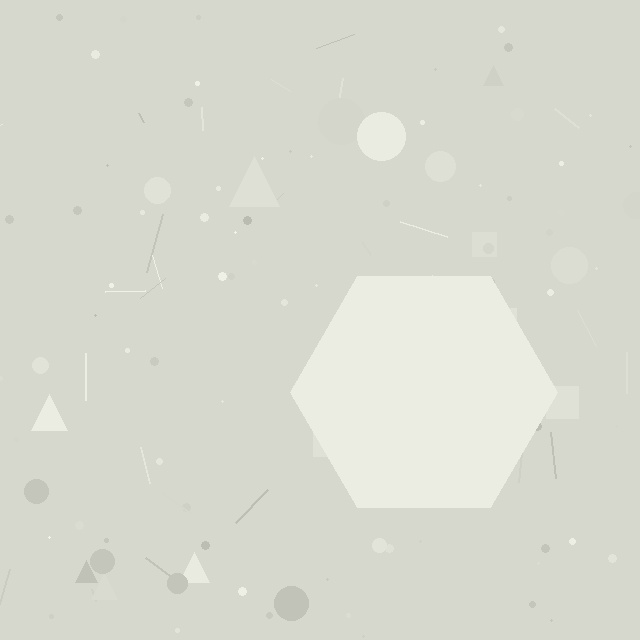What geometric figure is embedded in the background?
A hexagon is embedded in the background.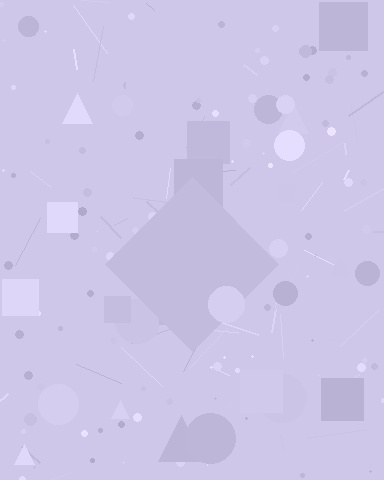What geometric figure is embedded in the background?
A diamond is embedded in the background.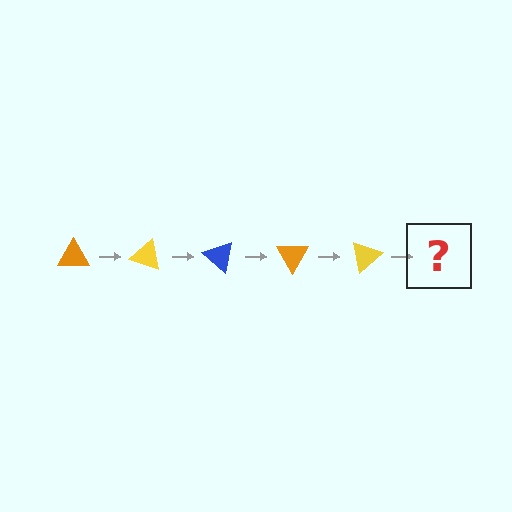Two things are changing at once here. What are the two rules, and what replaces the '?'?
The two rules are that it rotates 20 degrees each step and the color cycles through orange, yellow, and blue. The '?' should be a blue triangle, rotated 100 degrees from the start.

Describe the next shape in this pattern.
It should be a blue triangle, rotated 100 degrees from the start.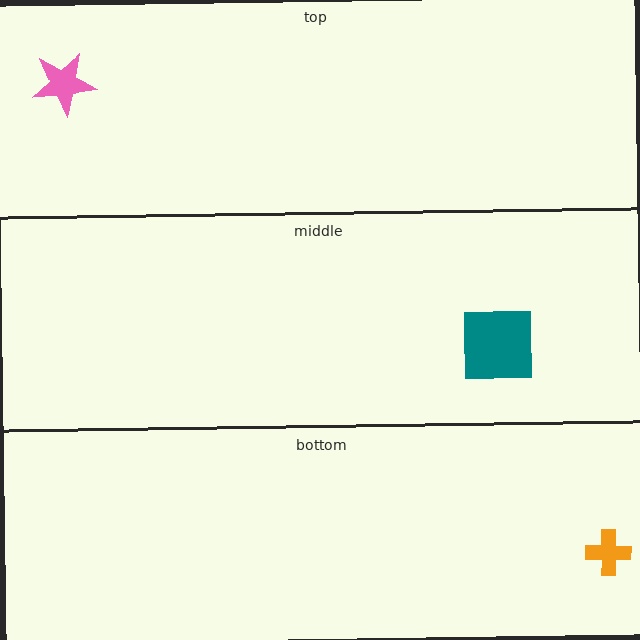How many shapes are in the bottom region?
1.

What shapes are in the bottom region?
The orange cross.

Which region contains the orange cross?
The bottom region.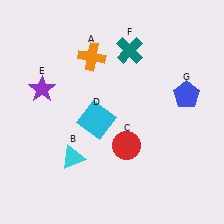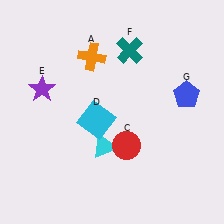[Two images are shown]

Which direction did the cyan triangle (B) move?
The cyan triangle (B) moved right.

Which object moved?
The cyan triangle (B) moved right.